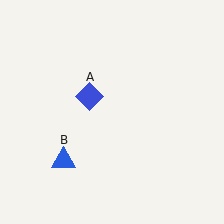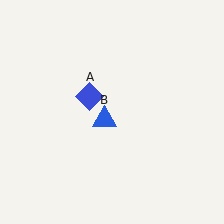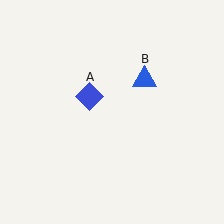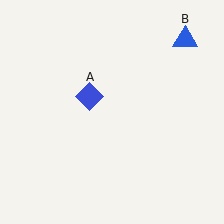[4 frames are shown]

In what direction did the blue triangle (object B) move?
The blue triangle (object B) moved up and to the right.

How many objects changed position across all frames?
1 object changed position: blue triangle (object B).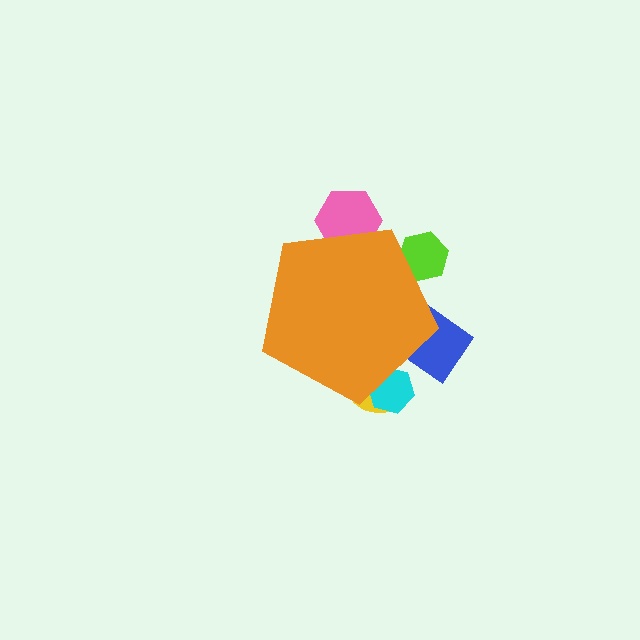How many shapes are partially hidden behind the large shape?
5 shapes are partially hidden.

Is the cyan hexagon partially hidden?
Yes, the cyan hexagon is partially hidden behind the orange pentagon.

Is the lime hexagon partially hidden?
Yes, the lime hexagon is partially hidden behind the orange pentagon.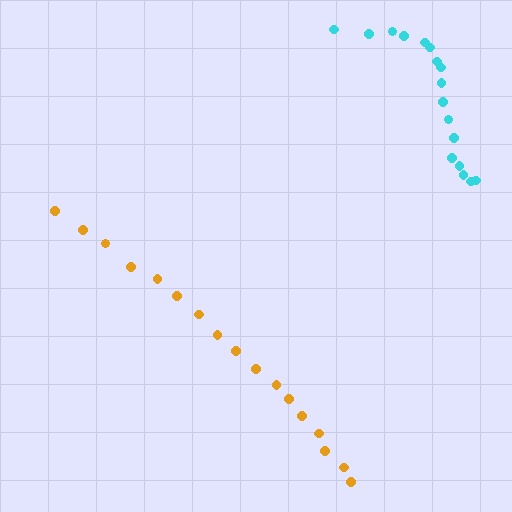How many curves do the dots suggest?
There are 2 distinct paths.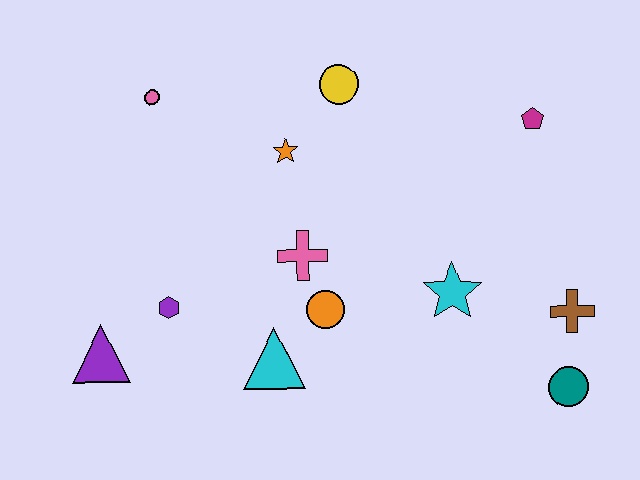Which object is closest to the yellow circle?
The orange star is closest to the yellow circle.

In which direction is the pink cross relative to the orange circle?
The pink cross is above the orange circle.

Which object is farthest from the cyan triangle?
The magenta pentagon is farthest from the cyan triangle.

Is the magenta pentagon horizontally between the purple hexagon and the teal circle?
Yes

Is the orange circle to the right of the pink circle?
Yes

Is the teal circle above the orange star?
No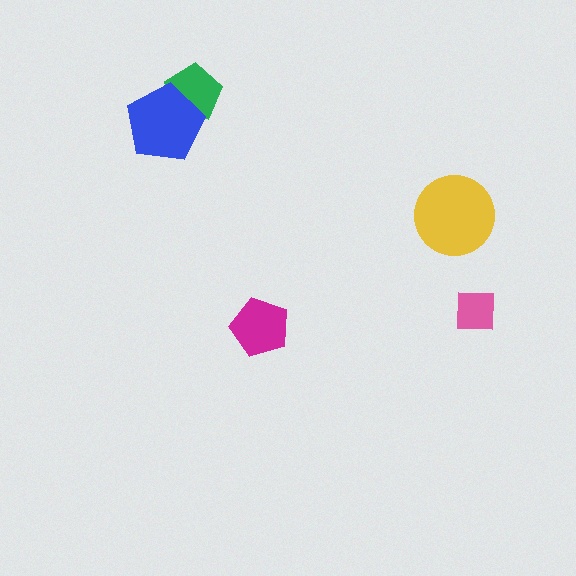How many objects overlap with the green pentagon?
1 object overlaps with the green pentagon.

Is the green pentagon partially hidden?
Yes, it is partially covered by another shape.